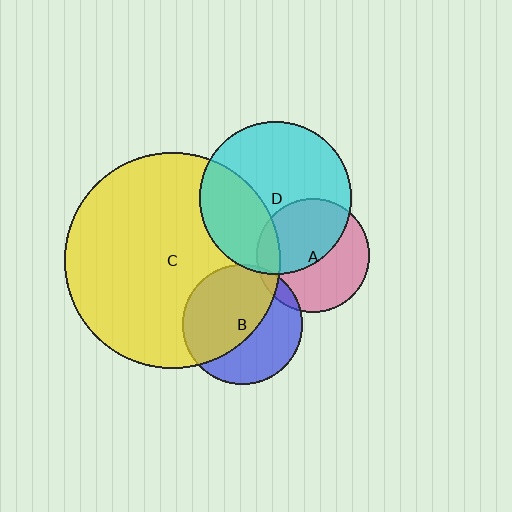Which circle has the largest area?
Circle C (yellow).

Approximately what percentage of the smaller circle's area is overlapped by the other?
Approximately 5%.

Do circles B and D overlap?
Yes.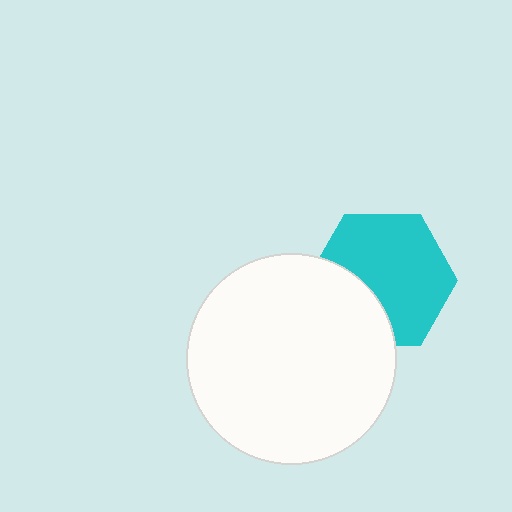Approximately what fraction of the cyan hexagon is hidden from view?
Roughly 30% of the cyan hexagon is hidden behind the white circle.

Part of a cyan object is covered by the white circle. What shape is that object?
It is a hexagon.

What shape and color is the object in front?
The object in front is a white circle.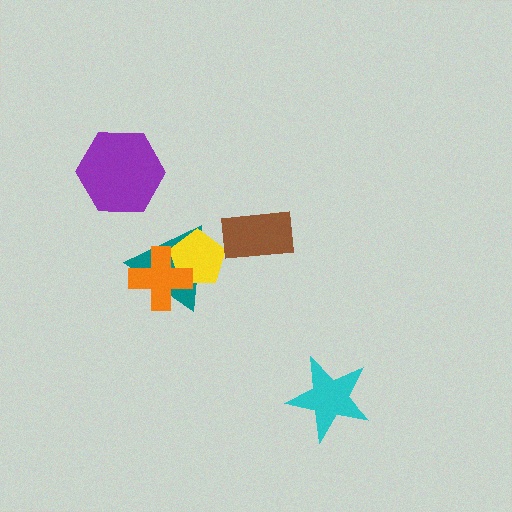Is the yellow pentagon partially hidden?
Yes, it is partially covered by another shape.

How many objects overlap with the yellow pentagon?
2 objects overlap with the yellow pentagon.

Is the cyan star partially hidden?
No, no other shape covers it.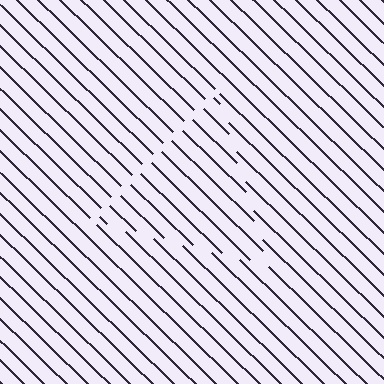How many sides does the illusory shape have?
3 sides — the line-ends trace a triangle.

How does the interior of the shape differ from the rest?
The interior of the shape contains the same grating, shifted by half a period — the contour is defined by the phase discontinuity where line-ends from the inner and outer gratings abut.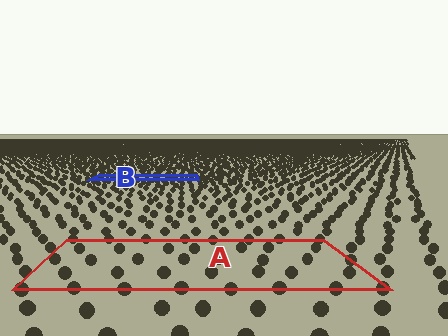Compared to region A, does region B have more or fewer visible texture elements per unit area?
Region B has more texture elements per unit area — they are packed more densely because it is farther away.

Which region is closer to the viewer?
Region A is closer. The texture elements there are larger and more spread out.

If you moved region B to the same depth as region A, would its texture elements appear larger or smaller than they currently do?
They would appear larger. At a closer depth, the same texture elements are projected at a bigger on-screen size.